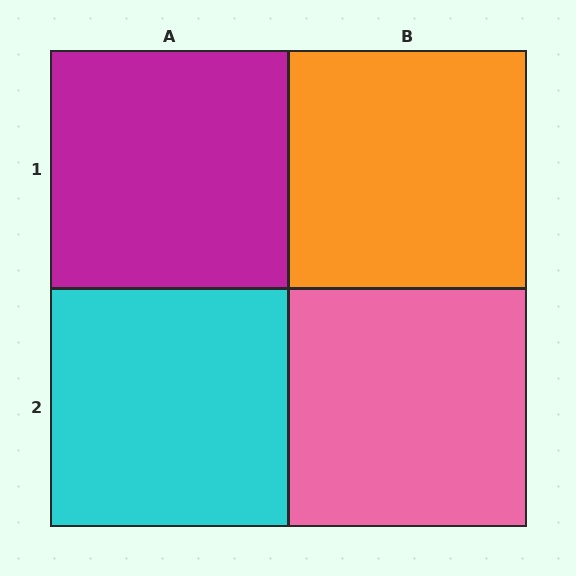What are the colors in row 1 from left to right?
Magenta, orange.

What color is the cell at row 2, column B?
Pink.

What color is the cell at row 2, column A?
Cyan.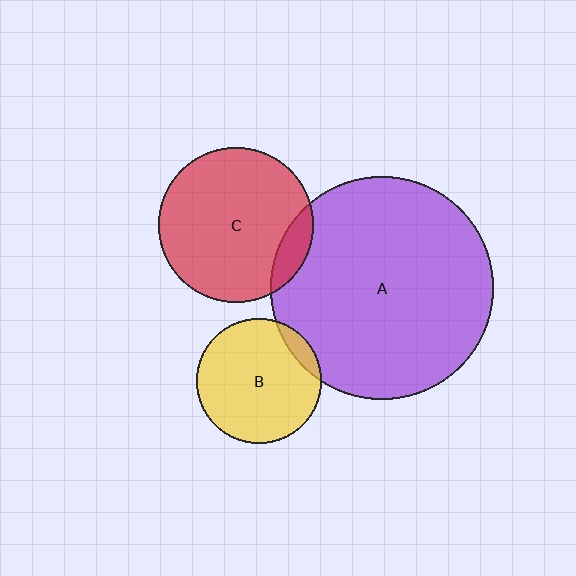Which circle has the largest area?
Circle A (purple).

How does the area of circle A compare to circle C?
Approximately 2.1 times.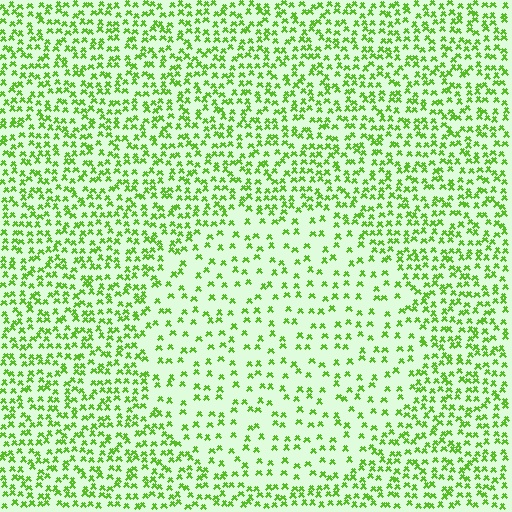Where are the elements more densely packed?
The elements are more densely packed outside the circle boundary.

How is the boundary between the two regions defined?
The boundary is defined by a change in element density (approximately 2.1x ratio). All elements are the same color, size, and shape.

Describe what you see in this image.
The image contains small lime elements arranged at two different densities. A circle-shaped region is visible where the elements are less densely packed than the surrounding area.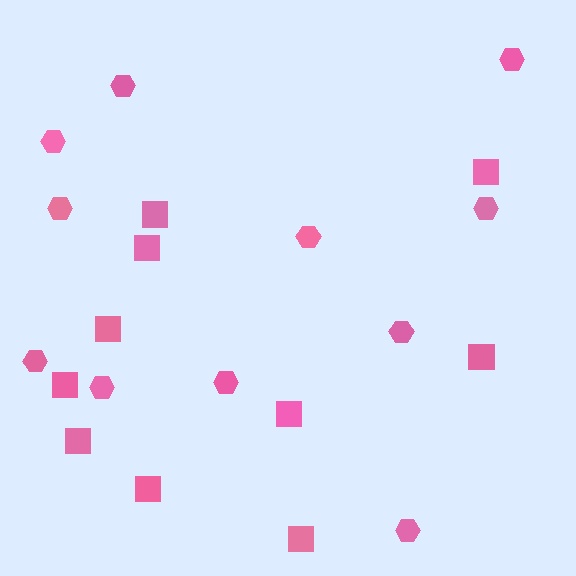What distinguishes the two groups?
There are 2 groups: one group of squares (10) and one group of hexagons (11).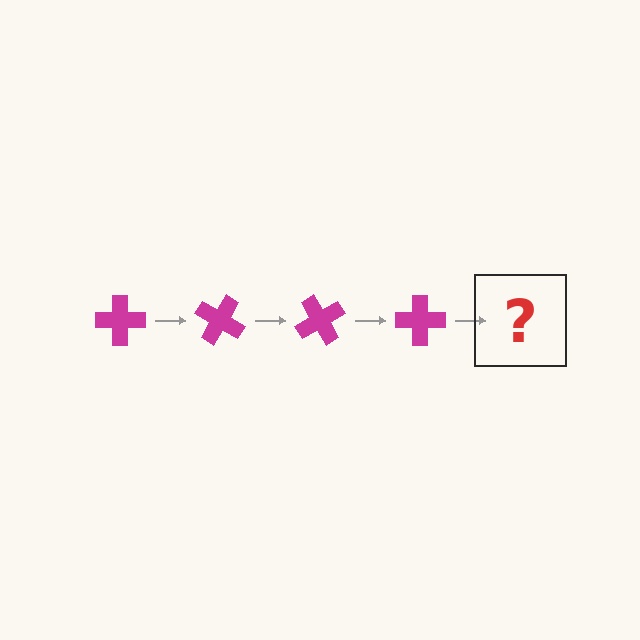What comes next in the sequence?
The next element should be a magenta cross rotated 120 degrees.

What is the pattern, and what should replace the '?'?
The pattern is that the cross rotates 30 degrees each step. The '?' should be a magenta cross rotated 120 degrees.